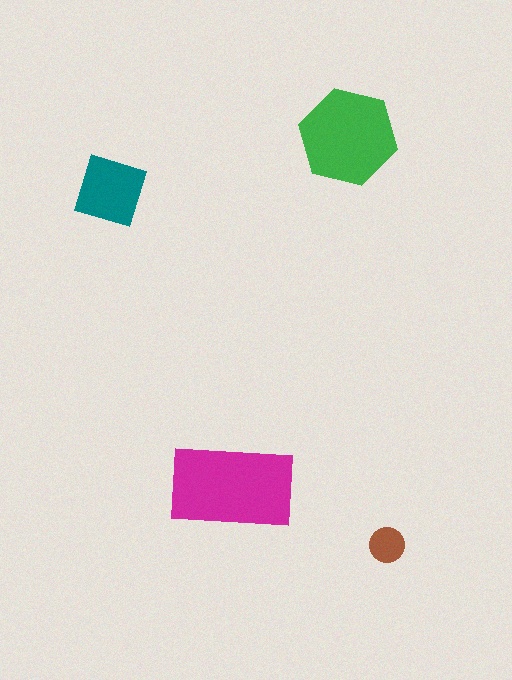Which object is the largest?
The magenta rectangle.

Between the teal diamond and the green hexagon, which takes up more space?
The green hexagon.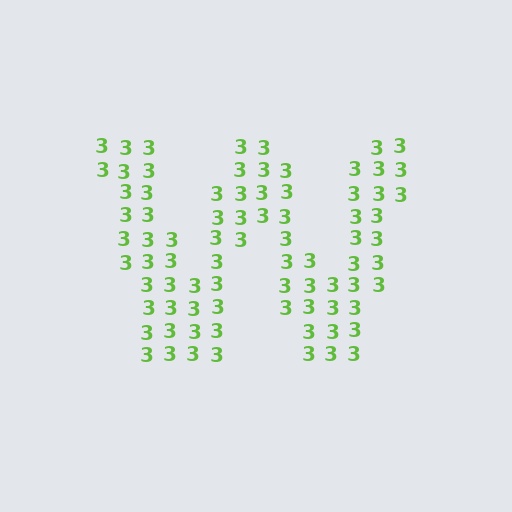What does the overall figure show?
The overall figure shows the letter W.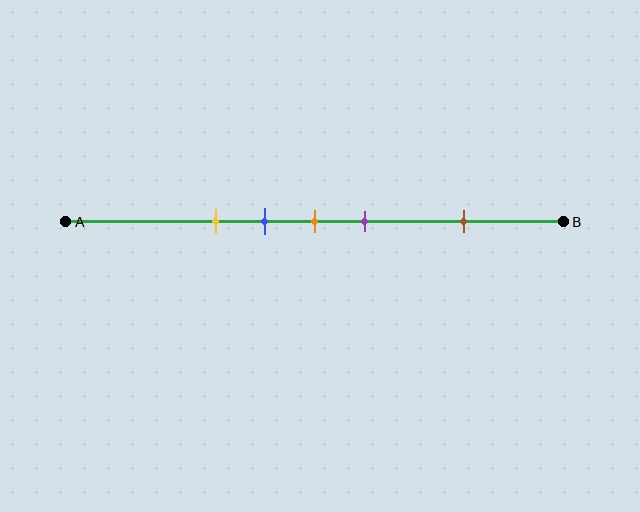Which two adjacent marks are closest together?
The blue and orange marks are the closest adjacent pair.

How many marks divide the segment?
There are 5 marks dividing the segment.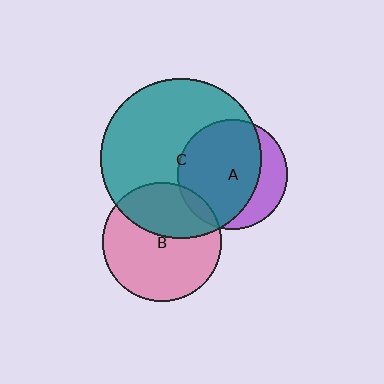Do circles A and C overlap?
Yes.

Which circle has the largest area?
Circle C (teal).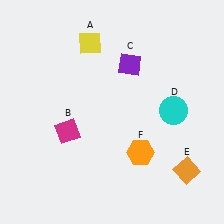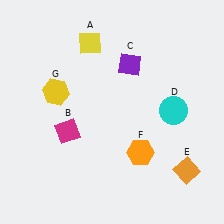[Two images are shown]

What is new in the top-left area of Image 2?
A yellow hexagon (G) was added in the top-left area of Image 2.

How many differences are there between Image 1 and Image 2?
There is 1 difference between the two images.